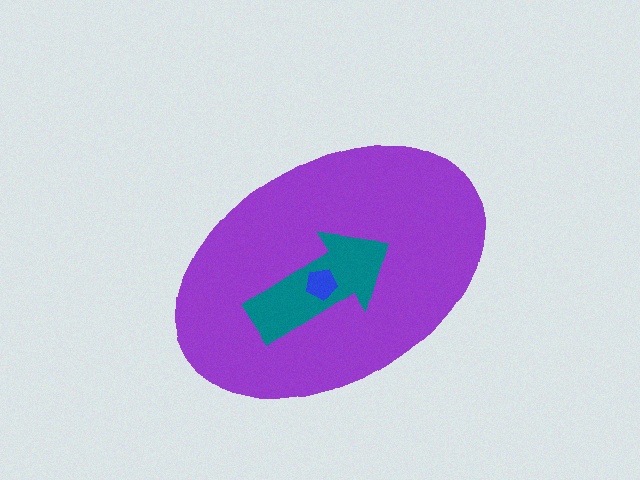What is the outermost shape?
The purple ellipse.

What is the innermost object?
The blue pentagon.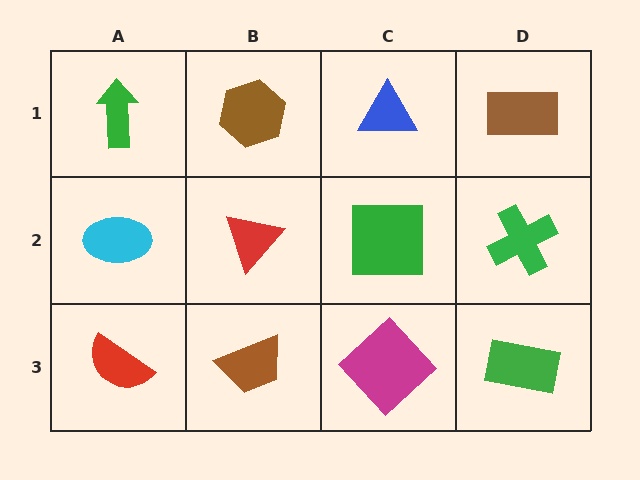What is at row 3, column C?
A magenta diamond.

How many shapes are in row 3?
4 shapes.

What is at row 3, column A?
A red semicircle.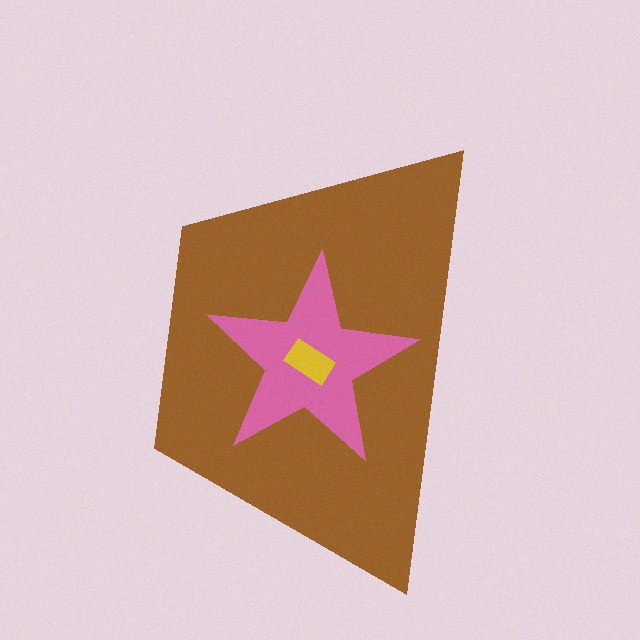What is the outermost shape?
The brown trapezoid.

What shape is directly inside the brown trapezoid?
The pink star.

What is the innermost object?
The yellow rectangle.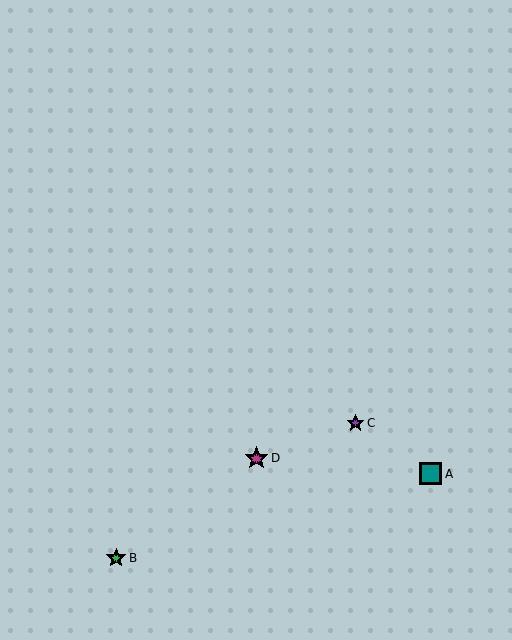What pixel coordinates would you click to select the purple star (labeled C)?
Click at (356, 423) to select the purple star C.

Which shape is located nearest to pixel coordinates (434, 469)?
The teal square (labeled A) at (431, 474) is nearest to that location.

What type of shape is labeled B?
Shape B is a green star.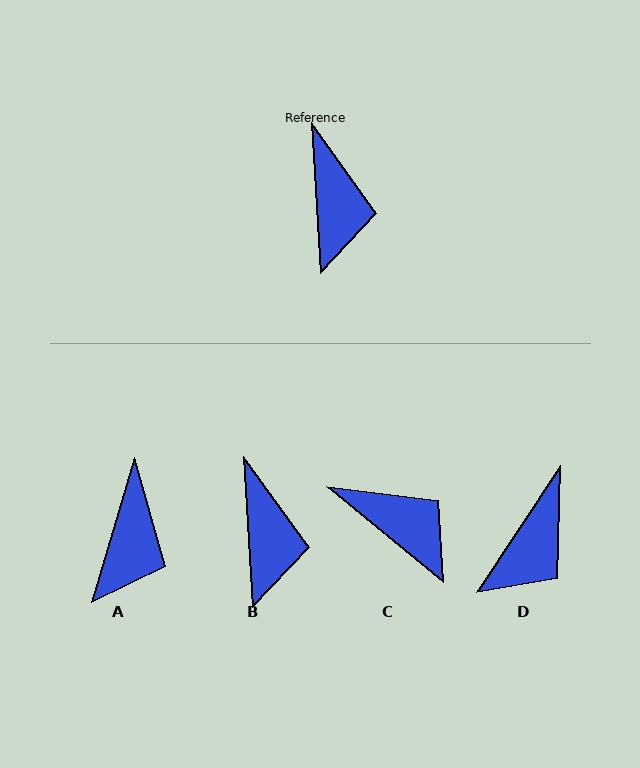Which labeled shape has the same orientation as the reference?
B.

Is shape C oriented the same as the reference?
No, it is off by about 47 degrees.